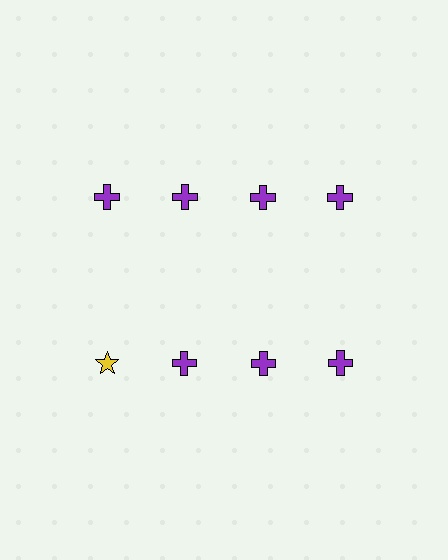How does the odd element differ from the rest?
It differs in both color (yellow instead of purple) and shape (star instead of cross).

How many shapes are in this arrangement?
There are 8 shapes arranged in a grid pattern.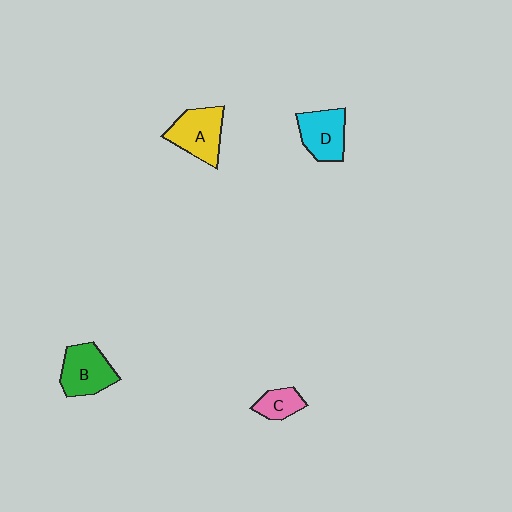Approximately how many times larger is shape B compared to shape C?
Approximately 1.9 times.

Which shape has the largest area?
Shape A (yellow).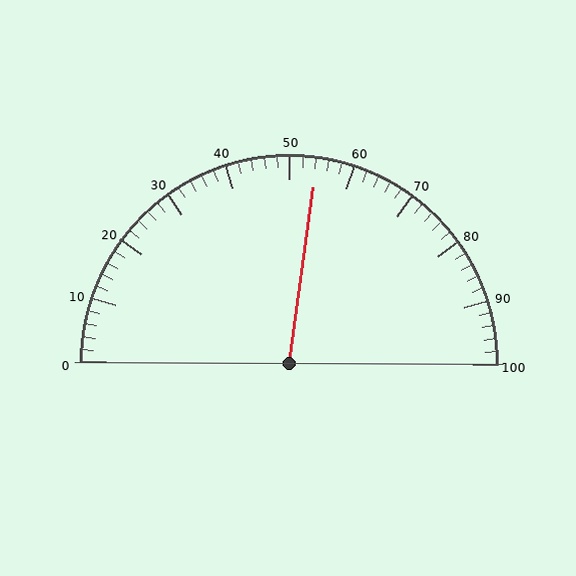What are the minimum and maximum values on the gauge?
The gauge ranges from 0 to 100.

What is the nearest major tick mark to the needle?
The nearest major tick mark is 50.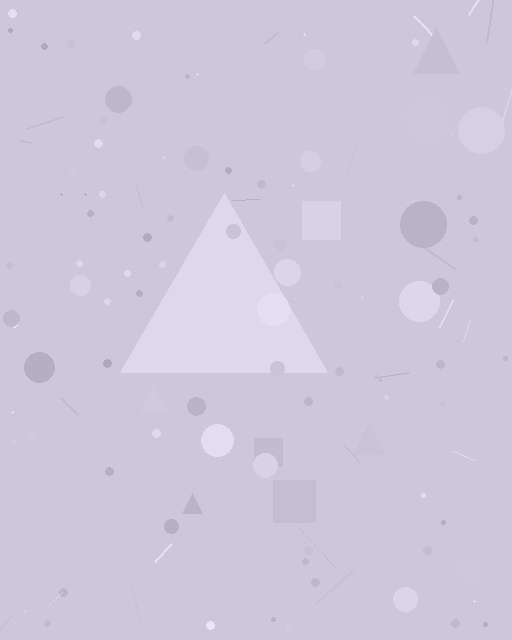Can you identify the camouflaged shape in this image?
The camouflaged shape is a triangle.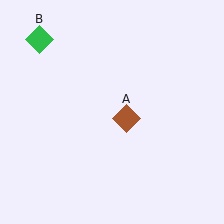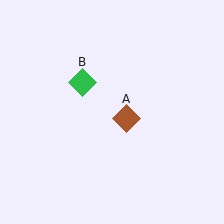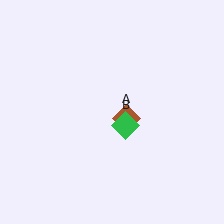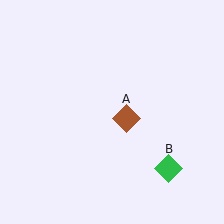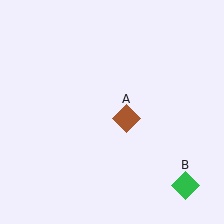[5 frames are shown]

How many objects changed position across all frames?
1 object changed position: green diamond (object B).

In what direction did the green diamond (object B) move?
The green diamond (object B) moved down and to the right.